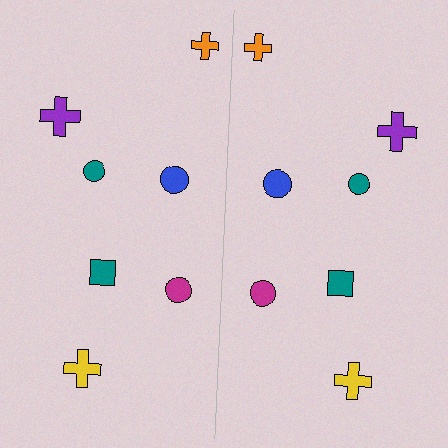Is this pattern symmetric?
Yes, this pattern has bilateral (reflection) symmetry.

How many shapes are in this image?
There are 14 shapes in this image.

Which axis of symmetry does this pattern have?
The pattern has a vertical axis of symmetry running through the center of the image.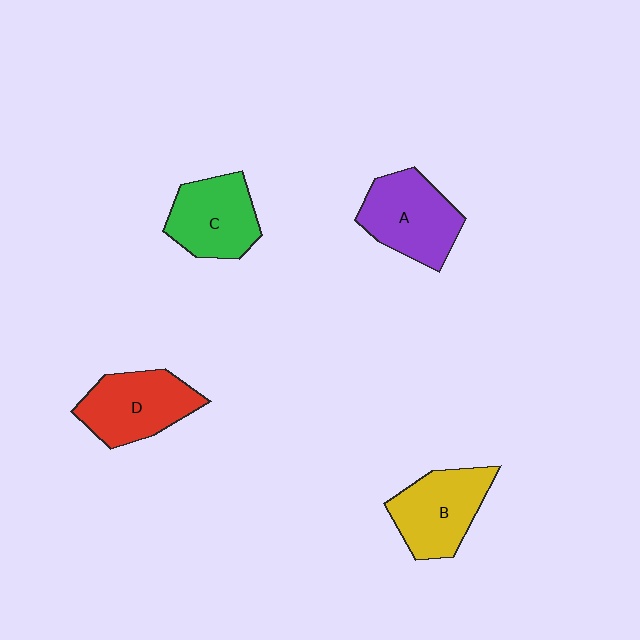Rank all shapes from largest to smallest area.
From largest to smallest: A (purple), D (red), B (yellow), C (green).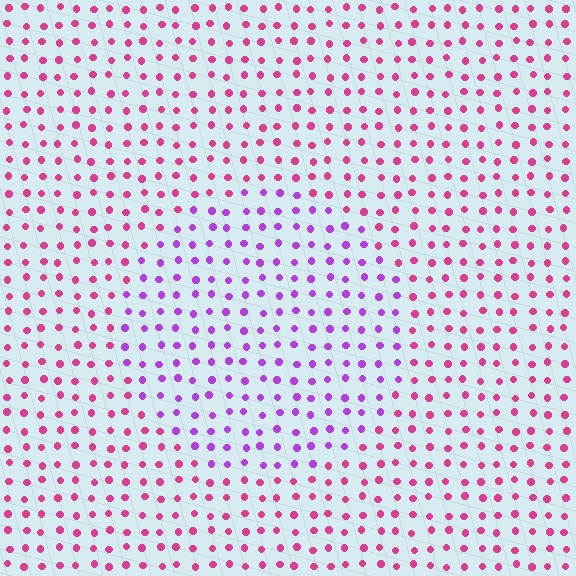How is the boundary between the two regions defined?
The boundary is defined purely by a slight shift in hue (about 43 degrees). Spacing, size, and orientation are identical on both sides.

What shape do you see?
I see a circle.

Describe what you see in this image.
The image is filled with small magenta elements in a uniform arrangement. A circle-shaped region is visible where the elements are tinted to a slightly different hue, forming a subtle color boundary.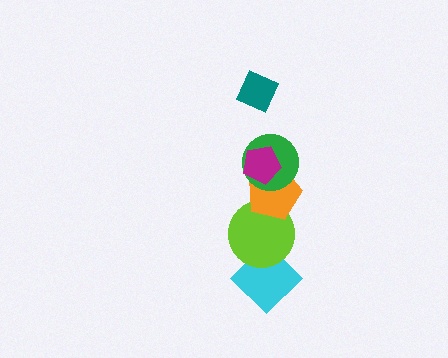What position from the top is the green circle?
The green circle is 3rd from the top.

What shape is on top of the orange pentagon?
The green circle is on top of the orange pentagon.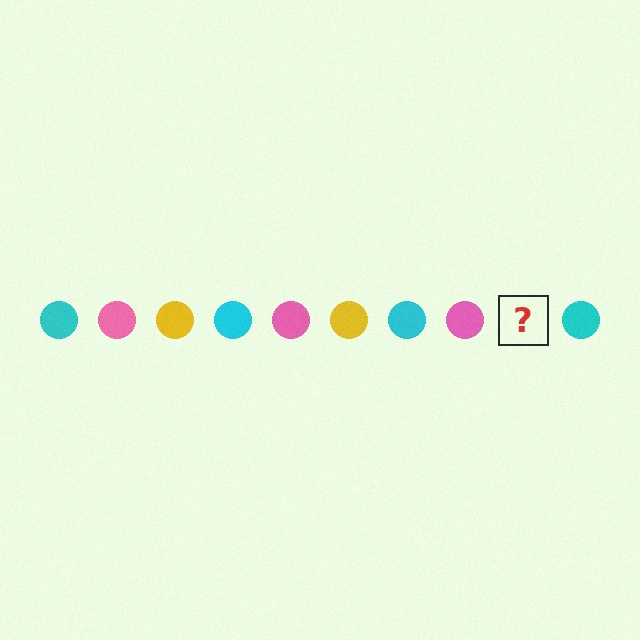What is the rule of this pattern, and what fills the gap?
The rule is that the pattern cycles through cyan, pink, yellow circles. The gap should be filled with a yellow circle.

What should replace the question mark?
The question mark should be replaced with a yellow circle.